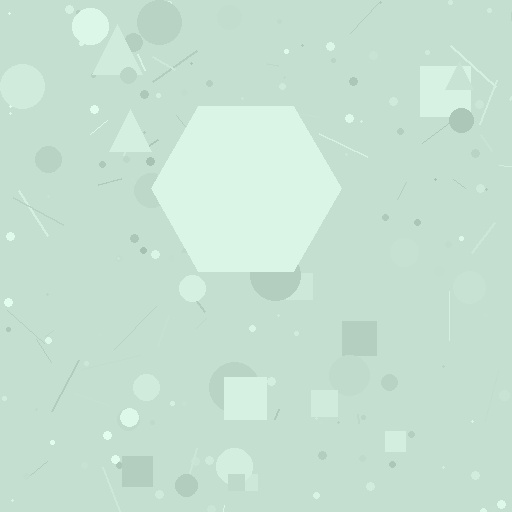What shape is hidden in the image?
A hexagon is hidden in the image.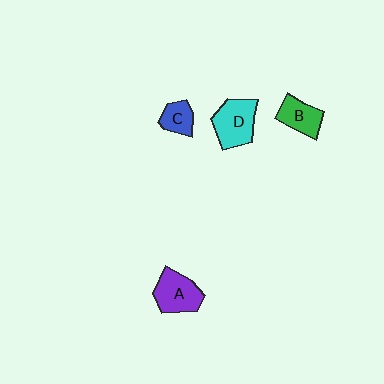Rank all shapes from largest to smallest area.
From largest to smallest: D (cyan), A (purple), B (green), C (blue).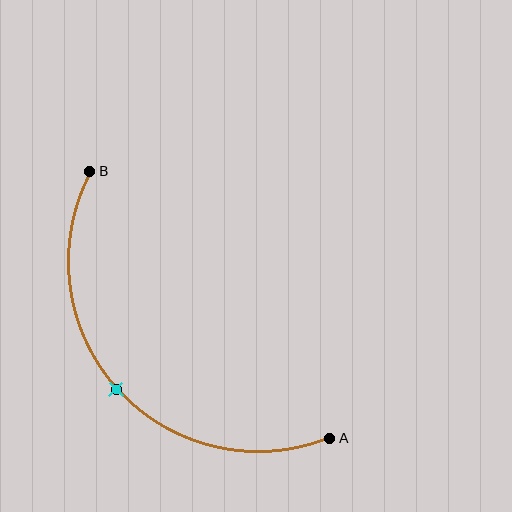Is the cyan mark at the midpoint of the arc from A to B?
Yes. The cyan mark lies on the arc at equal arc-length from both A and B — it is the arc midpoint.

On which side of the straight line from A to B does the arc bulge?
The arc bulges below and to the left of the straight line connecting A and B.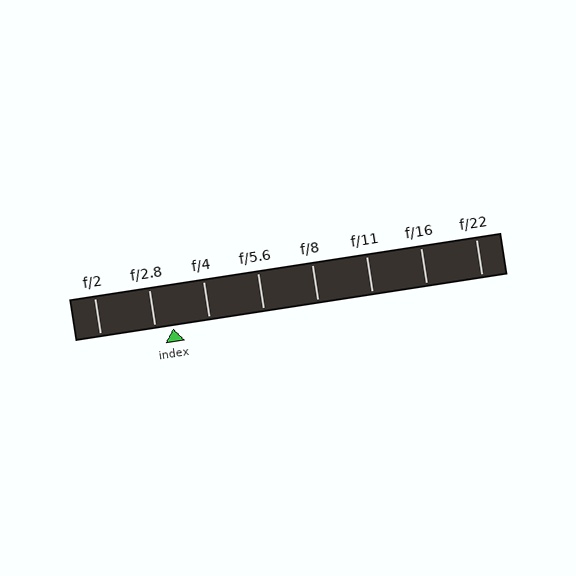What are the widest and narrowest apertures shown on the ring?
The widest aperture shown is f/2 and the narrowest is f/22.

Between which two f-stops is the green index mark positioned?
The index mark is between f/2.8 and f/4.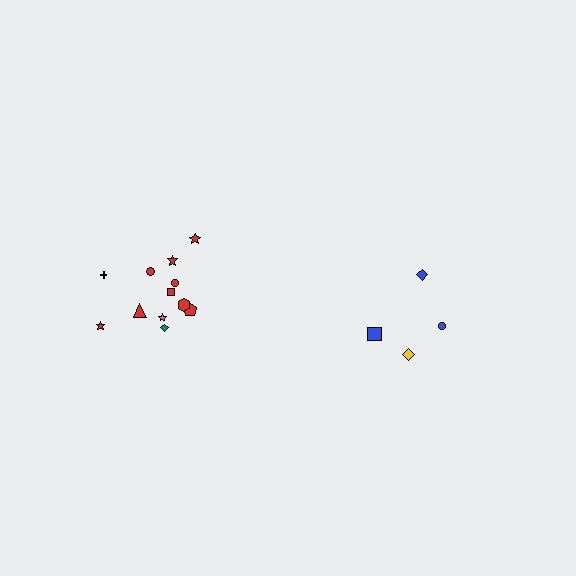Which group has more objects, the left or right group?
The left group.